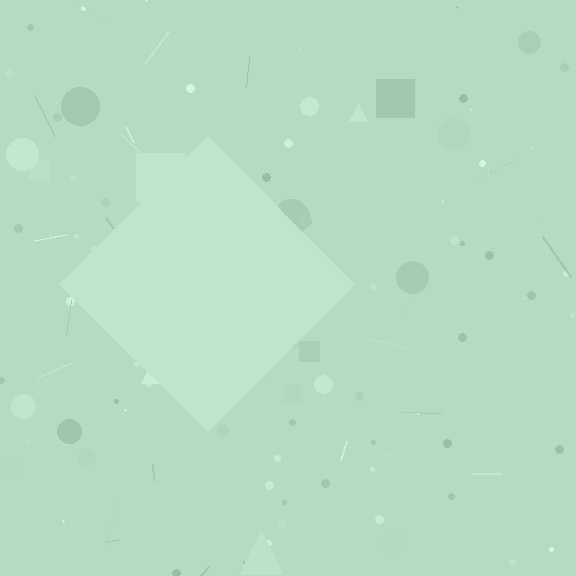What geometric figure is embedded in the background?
A diamond is embedded in the background.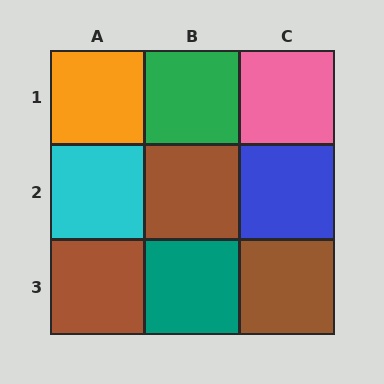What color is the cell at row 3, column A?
Brown.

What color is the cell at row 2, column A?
Cyan.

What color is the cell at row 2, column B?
Brown.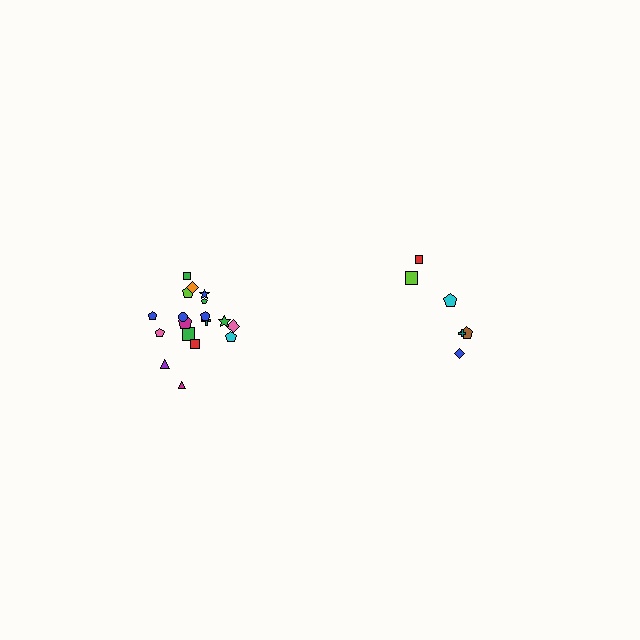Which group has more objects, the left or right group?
The left group.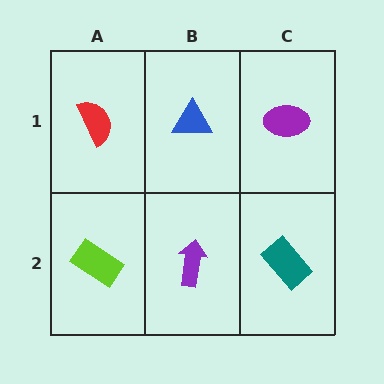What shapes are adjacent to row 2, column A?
A red semicircle (row 1, column A), a purple arrow (row 2, column B).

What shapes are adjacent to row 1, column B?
A purple arrow (row 2, column B), a red semicircle (row 1, column A), a purple ellipse (row 1, column C).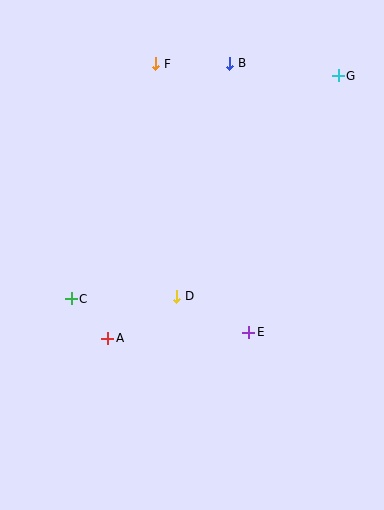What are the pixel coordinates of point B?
Point B is at (230, 63).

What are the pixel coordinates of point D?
Point D is at (177, 296).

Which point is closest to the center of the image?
Point D at (177, 296) is closest to the center.